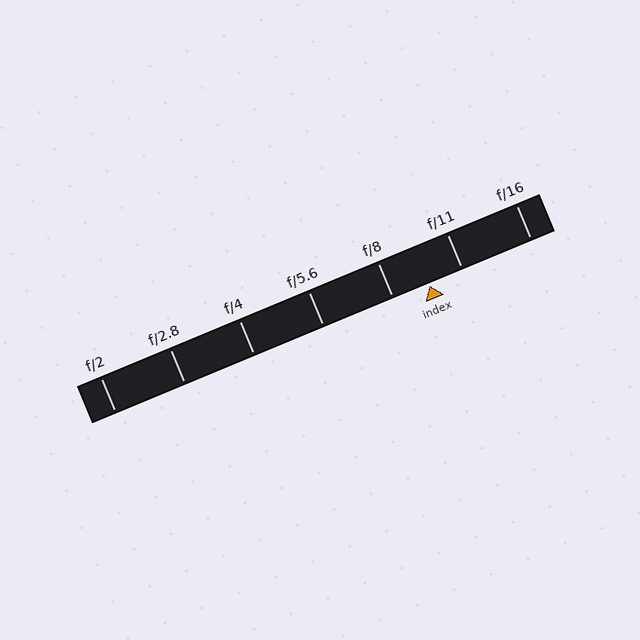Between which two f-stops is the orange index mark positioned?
The index mark is between f/8 and f/11.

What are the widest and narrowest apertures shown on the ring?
The widest aperture shown is f/2 and the narrowest is f/16.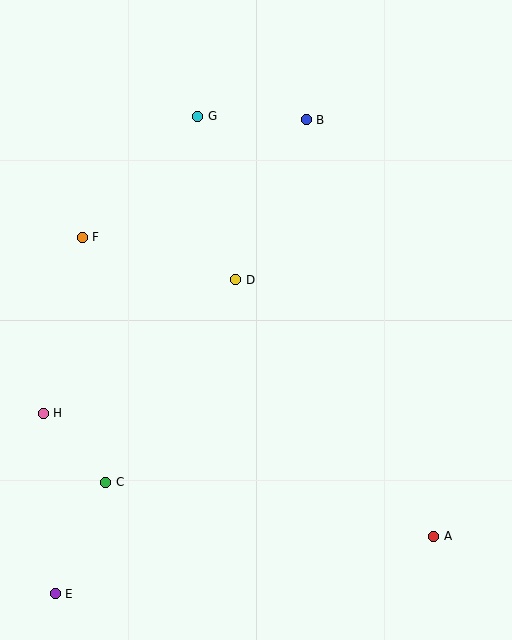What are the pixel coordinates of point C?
Point C is at (106, 482).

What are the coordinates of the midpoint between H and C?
The midpoint between H and C is at (75, 448).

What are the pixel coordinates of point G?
Point G is at (198, 116).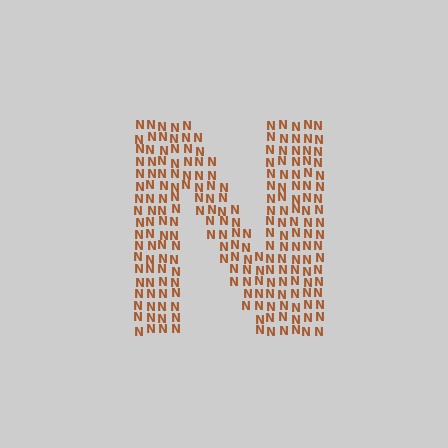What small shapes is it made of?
It is made of small letter N's.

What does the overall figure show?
The overall figure shows the letter N.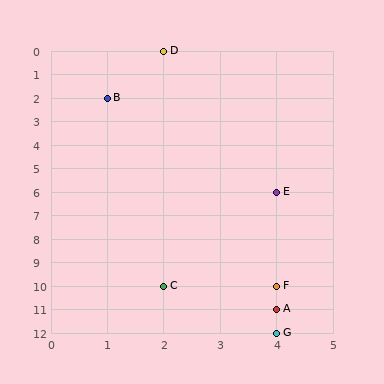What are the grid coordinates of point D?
Point D is at grid coordinates (2, 0).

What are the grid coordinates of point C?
Point C is at grid coordinates (2, 10).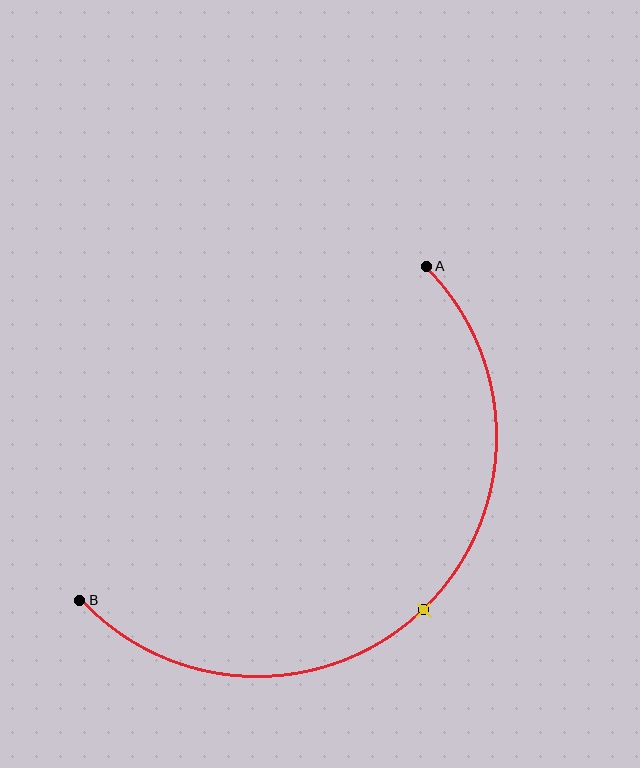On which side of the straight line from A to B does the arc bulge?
The arc bulges below and to the right of the straight line connecting A and B.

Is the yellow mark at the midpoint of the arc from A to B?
Yes. The yellow mark lies on the arc at equal arc-length from both A and B — it is the arc midpoint.